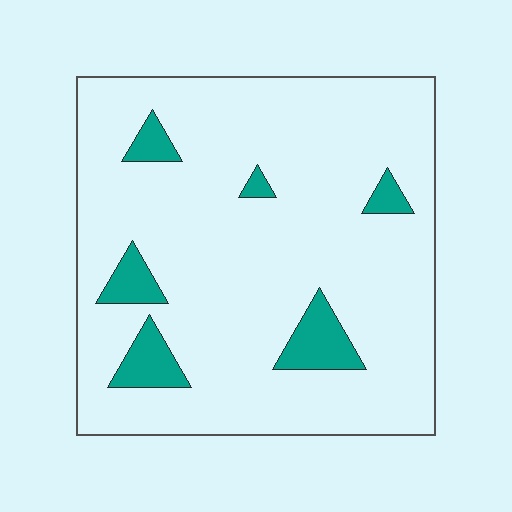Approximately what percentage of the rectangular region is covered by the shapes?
Approximately 10%.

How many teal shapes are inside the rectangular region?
6.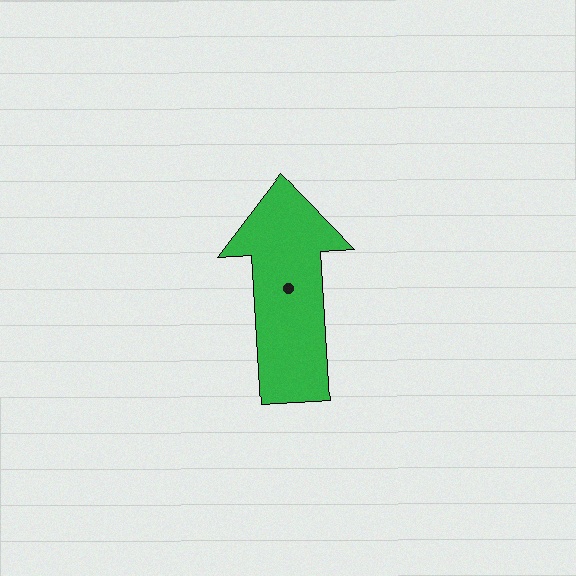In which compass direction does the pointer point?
North.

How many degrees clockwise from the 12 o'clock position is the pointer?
Approximately 357 degrees.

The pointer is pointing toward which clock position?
Roughly 12 o'clock.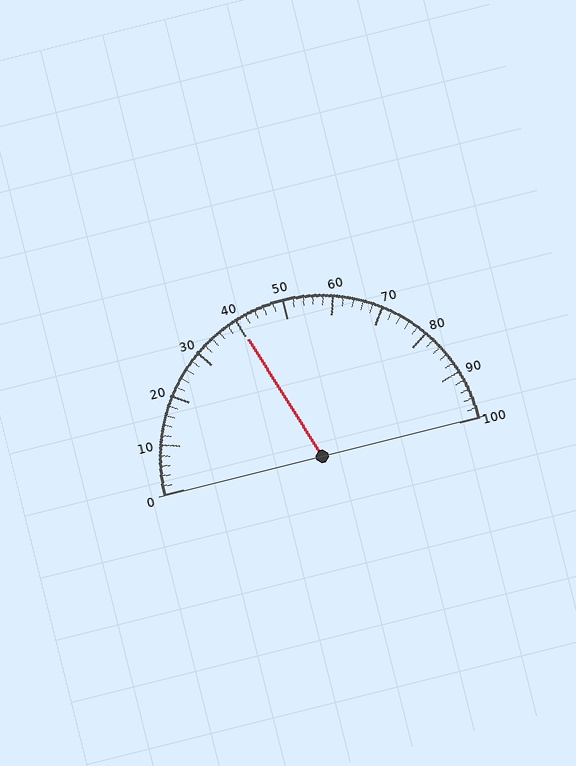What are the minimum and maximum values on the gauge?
The gauge ranges from 0 to 100.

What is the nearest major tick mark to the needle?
The nearest major tick mark is 40.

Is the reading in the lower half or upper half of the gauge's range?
The reading is in the lower half of the range (0 to 100).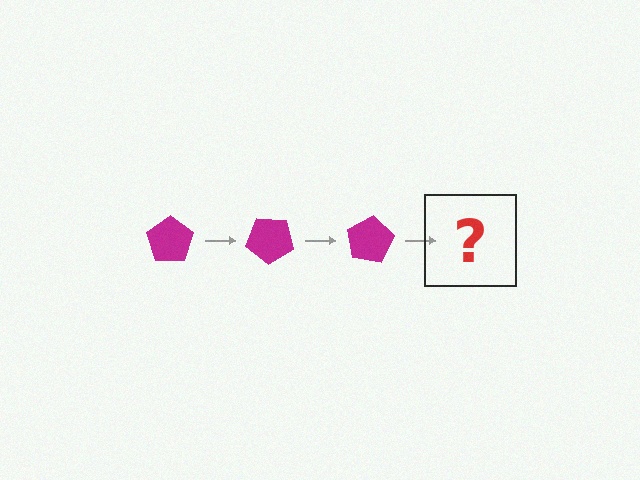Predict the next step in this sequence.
The next step is a magenta pentagon rotated 120 degrees.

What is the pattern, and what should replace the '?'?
The pattern is that the pentagon rotates 40 degrees each step. The '?' should be a magenta pentagon rotated 120 degrees.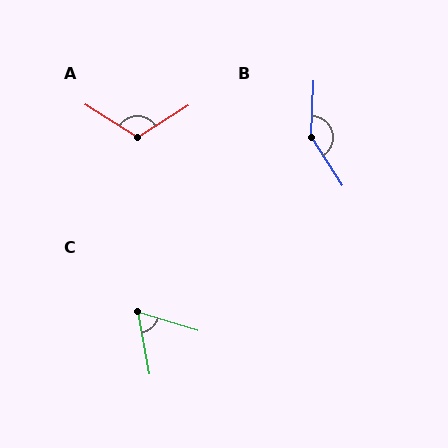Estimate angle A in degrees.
Approximately 116 degrees.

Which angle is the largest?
B, at approximately 145 degrees.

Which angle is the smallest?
C, at approximately 62 degrees.